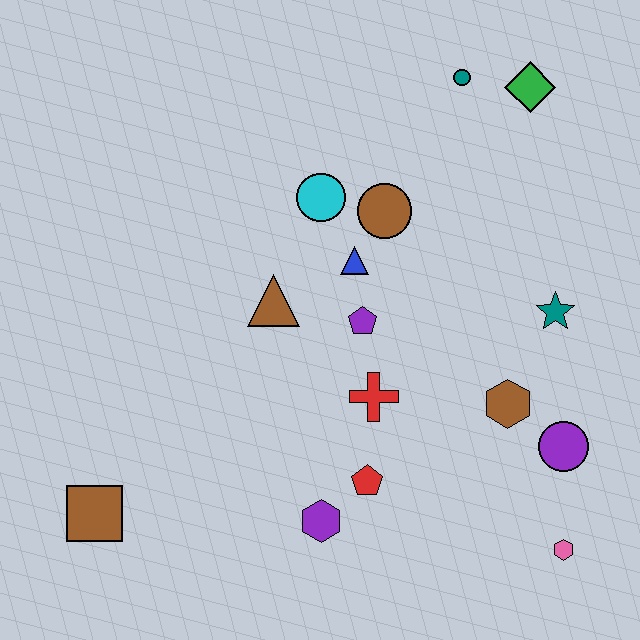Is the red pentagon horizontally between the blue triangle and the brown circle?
Yes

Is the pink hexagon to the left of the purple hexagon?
No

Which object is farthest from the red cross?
The green diamond is farthest from the red cross.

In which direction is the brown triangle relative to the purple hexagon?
The brown triangle is above the purple hexagon.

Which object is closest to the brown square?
The purple hexagon is closest to the brown square.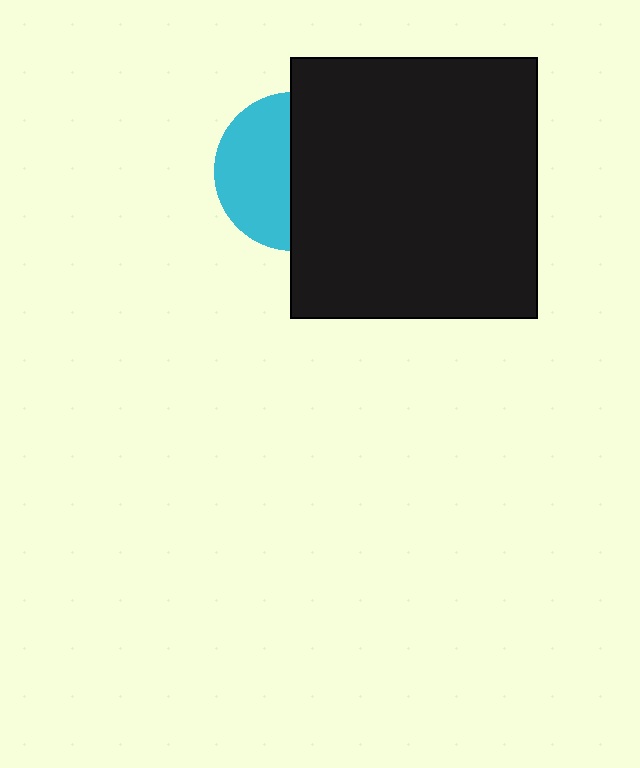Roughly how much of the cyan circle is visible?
About half of it is visible (roughly 47%).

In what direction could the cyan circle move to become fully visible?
The cyan circle could move left. That would shift it out from behind the black rectangle entirely.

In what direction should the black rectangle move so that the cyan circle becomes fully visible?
The black rectangle should move right. That is the shortest direction to clear the overlap and leave the cyan circle fully visible.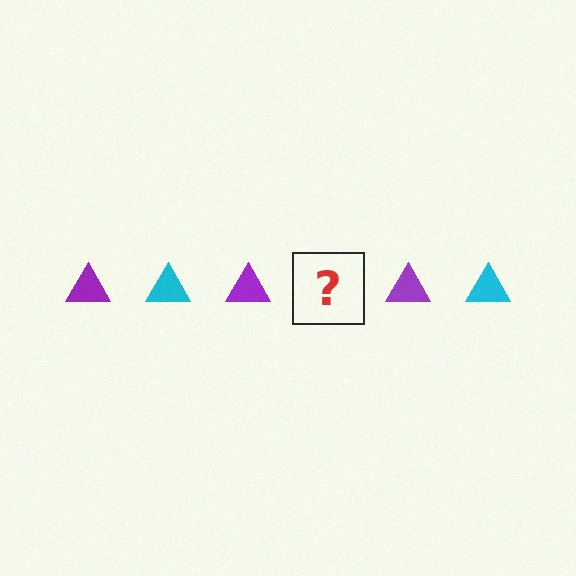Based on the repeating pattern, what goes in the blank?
The blank should be a cyan triangle.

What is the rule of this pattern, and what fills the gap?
The rule is that the pattern cycles through purple, cyan triangles. The gap should be filled with a cyan triangle.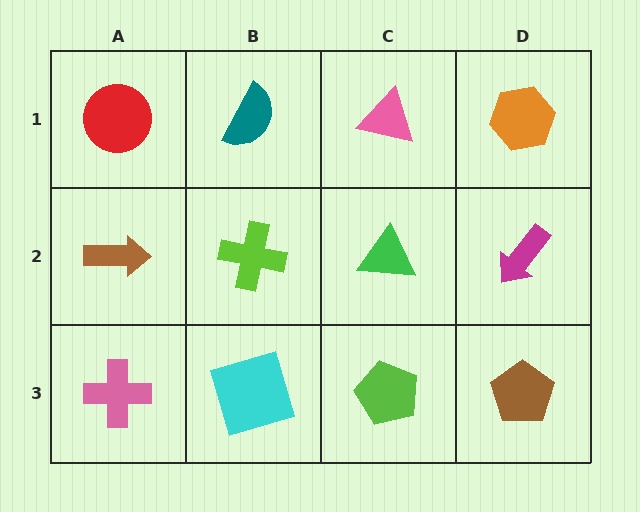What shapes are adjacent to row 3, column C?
A green triangle (row 2, column C), a cyan square (row 3, column B), a brown pentagon (row 3, column D).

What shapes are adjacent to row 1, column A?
A brown arrow (row 2, column A), a teal semicircle (row 1, column B).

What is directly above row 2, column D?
An orange hexagon.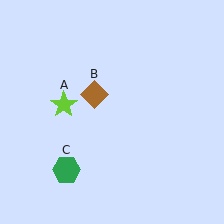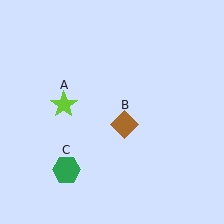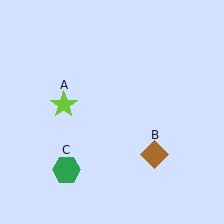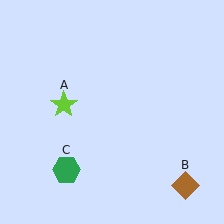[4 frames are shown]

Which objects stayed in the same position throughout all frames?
Lime star (object A) and green hexagon (object C) remained stationary.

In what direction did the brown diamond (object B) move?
The brown diamond (object B) moved down and to the right.